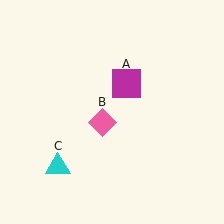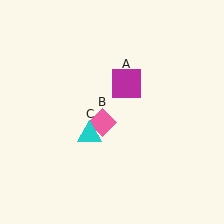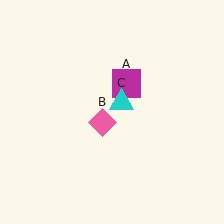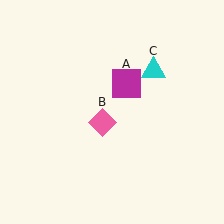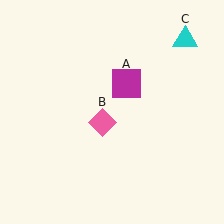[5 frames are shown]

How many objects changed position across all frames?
1 object changed position: cyan triangle (object C).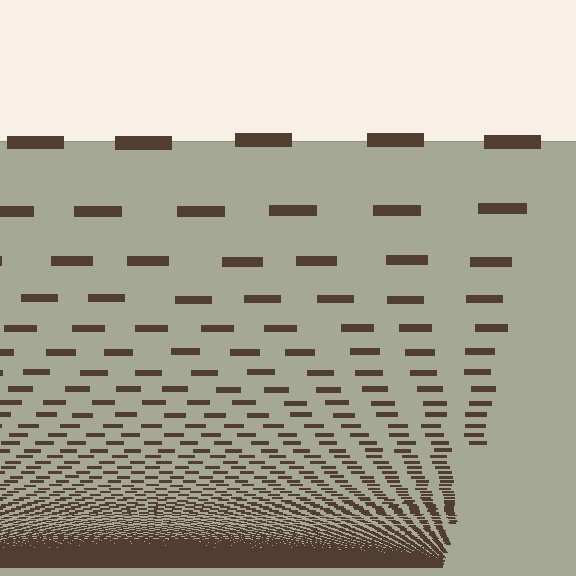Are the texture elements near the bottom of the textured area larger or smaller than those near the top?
Smaller. The gradient is inverted — elements near the bottom are smaller and denser.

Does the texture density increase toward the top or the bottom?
Density increases toward the bottom.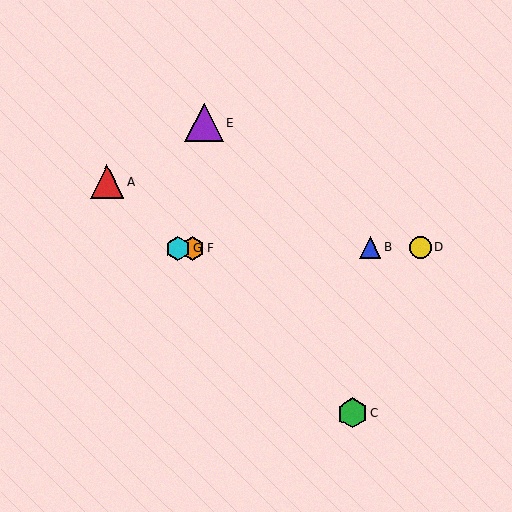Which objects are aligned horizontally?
Objects B, D, F, G are aligned horizontally.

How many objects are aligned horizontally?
4 objects (B, D, F, G) are aligned horizontally.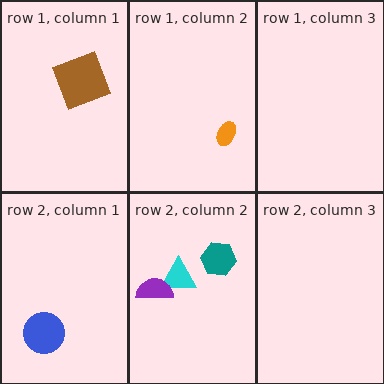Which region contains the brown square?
The row 1, column 1 region.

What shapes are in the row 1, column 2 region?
The orange ellipse.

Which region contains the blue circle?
The row 2, column 1 region.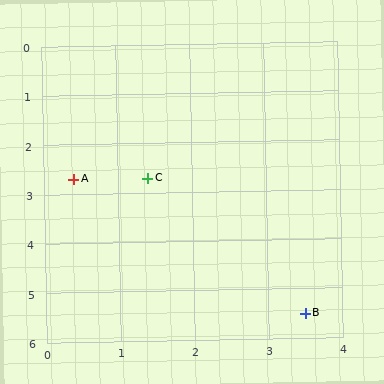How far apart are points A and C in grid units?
Points A and C are about 1.0 grid units apart.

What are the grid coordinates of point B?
Point B is at approximately (3.5, 5.5).